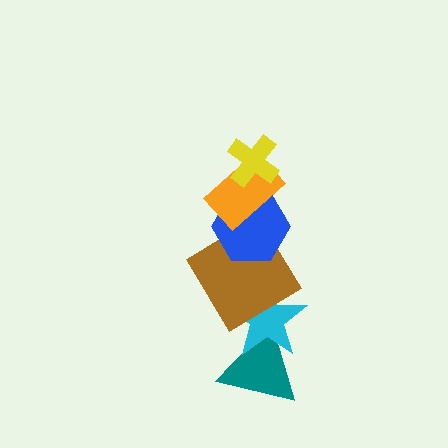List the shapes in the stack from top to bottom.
From top to bottom: the yellow cross, the orange rectangle, the blue hexagon, the brown diamond, the cyan star, the teal triangle.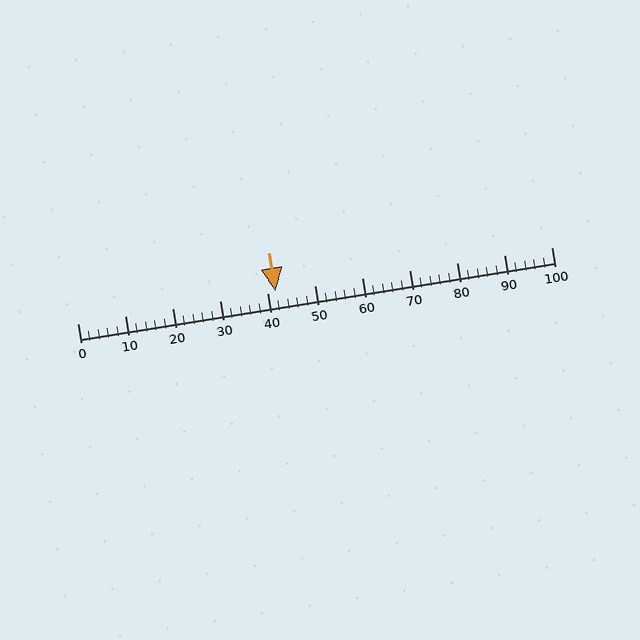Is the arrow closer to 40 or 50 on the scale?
The arrow is closer to 40.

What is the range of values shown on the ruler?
The ruler shows values from 0 to 100.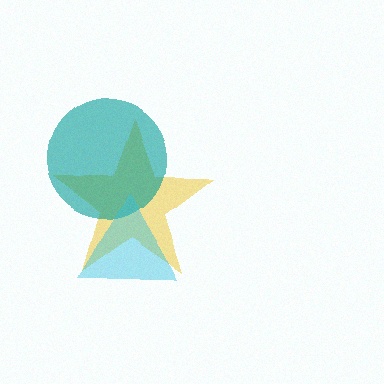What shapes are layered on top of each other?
The layered shapes are: a yellow star, a teal circle, a cyan triangle.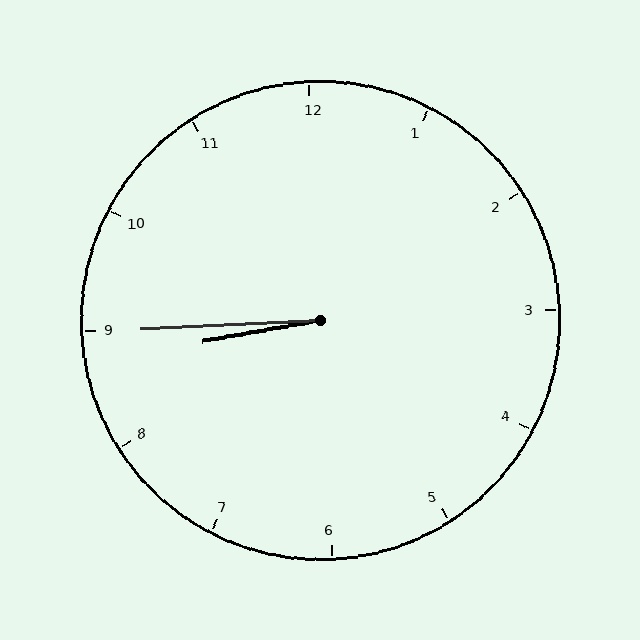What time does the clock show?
8:45.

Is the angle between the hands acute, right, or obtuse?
It is acute.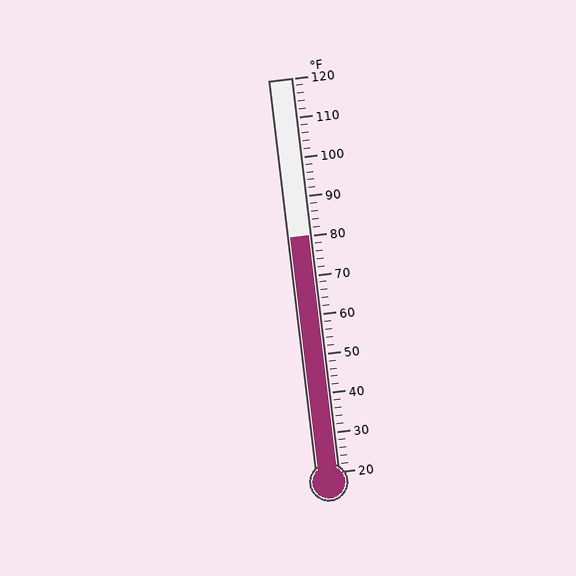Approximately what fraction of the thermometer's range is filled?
The thermometer is filled to approximately 60% of its range.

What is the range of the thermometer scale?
The thermometer scale ranges from 20°F to 120°F.